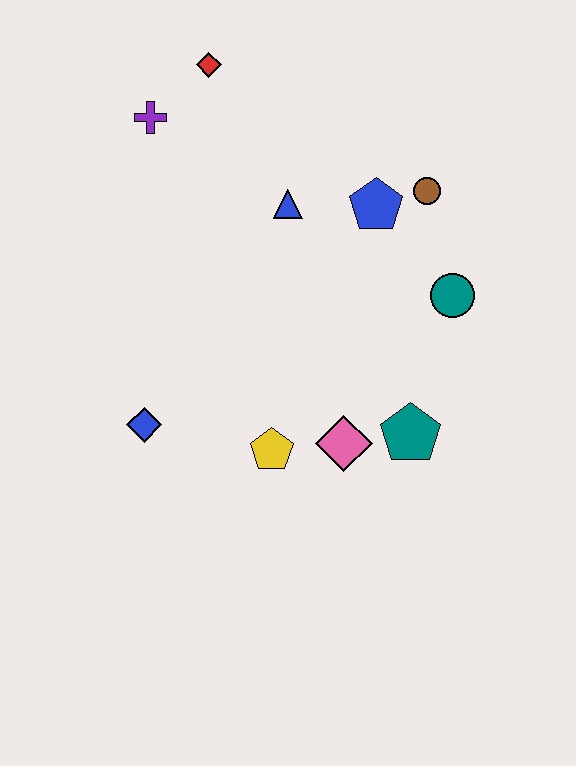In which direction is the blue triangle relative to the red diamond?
The blue triangle is below the red diamond.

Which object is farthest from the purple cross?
The teal pentagon is farthest from the purple cross.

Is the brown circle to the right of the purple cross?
Yes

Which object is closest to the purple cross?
The red diamond is closest to the purple cross.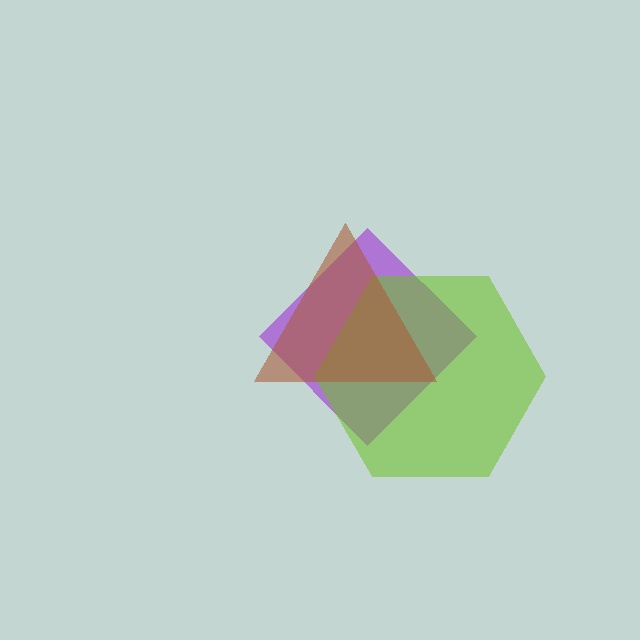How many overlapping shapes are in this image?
There are 3 overlapping shapes in the image.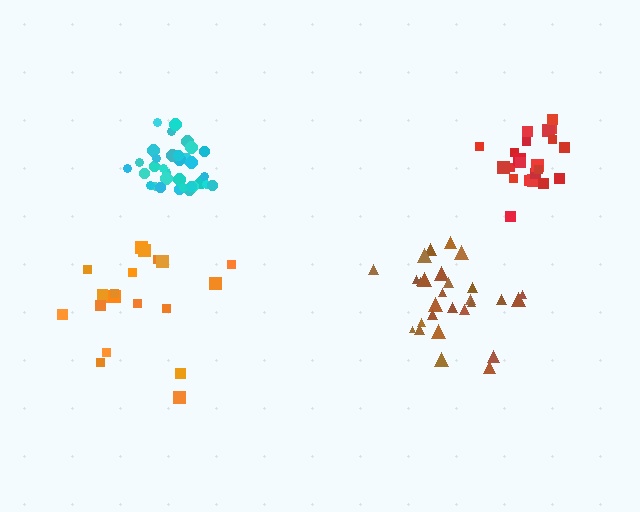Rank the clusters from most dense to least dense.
cyan, red, brown, orange.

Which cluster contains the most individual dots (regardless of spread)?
Cyan (34).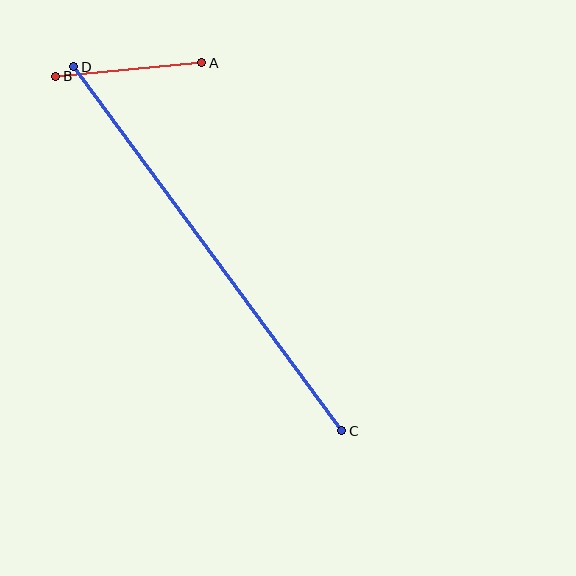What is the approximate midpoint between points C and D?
The midpoint is at approximately (208, 249) pixels.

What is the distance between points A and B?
The distance is approximately 147 pixels.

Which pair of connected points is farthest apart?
Points C and D are farthest apart.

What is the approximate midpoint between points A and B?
The midpoint is at approximately (129, 70) pixels.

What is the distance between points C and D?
The distance is approximately 452 pixels.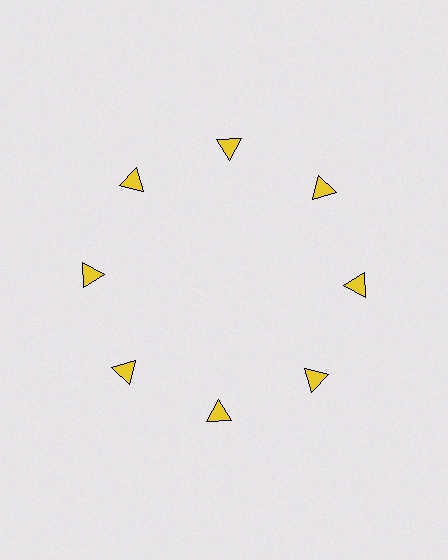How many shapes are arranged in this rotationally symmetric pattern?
There are 8 shapes, arranged in 8 groups of 1.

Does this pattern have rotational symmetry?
Yes, this pattern has 8-fold rotational symmetry. It looks the same after rotating 45 degrees around the center.